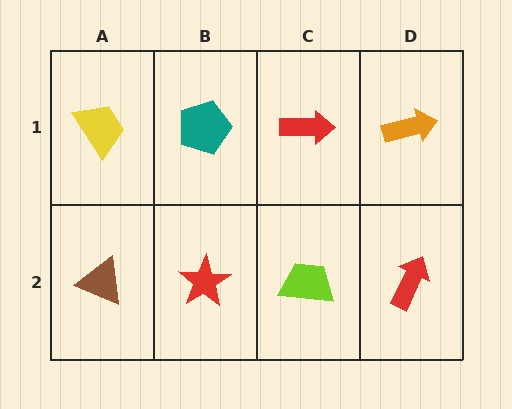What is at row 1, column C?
A red arrow.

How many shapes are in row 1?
4 shapes.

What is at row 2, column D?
A red arrow.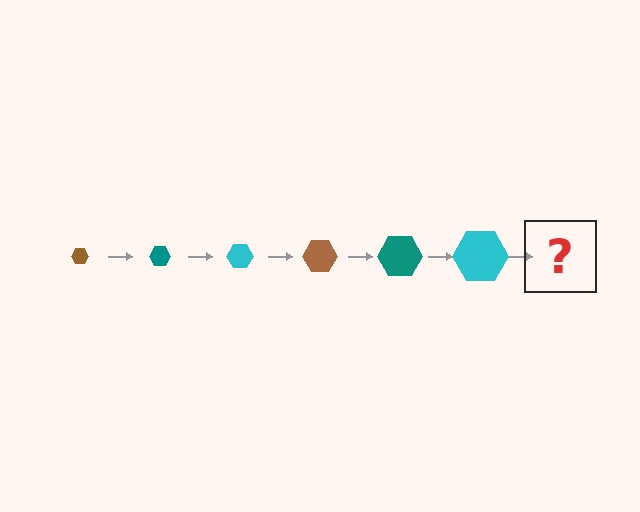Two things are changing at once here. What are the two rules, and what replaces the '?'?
The two rules are that the hexagon grows larger each step and the color cycles through brown, teal, and cyan. The '?' should be a brown hexagon, larger than the previous one.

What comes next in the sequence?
The next element should be a brown hexagon, larger than the previous one.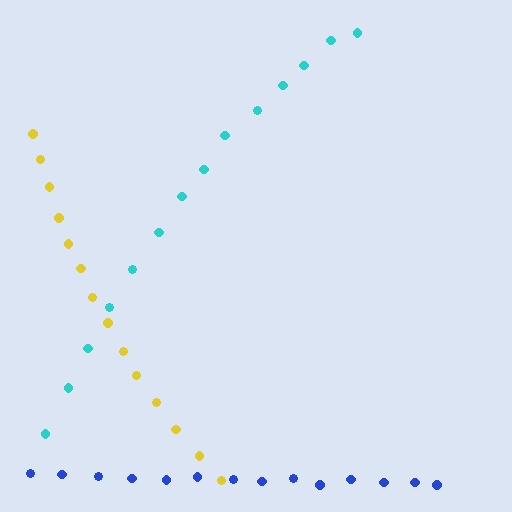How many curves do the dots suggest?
There are 3 distinct paths.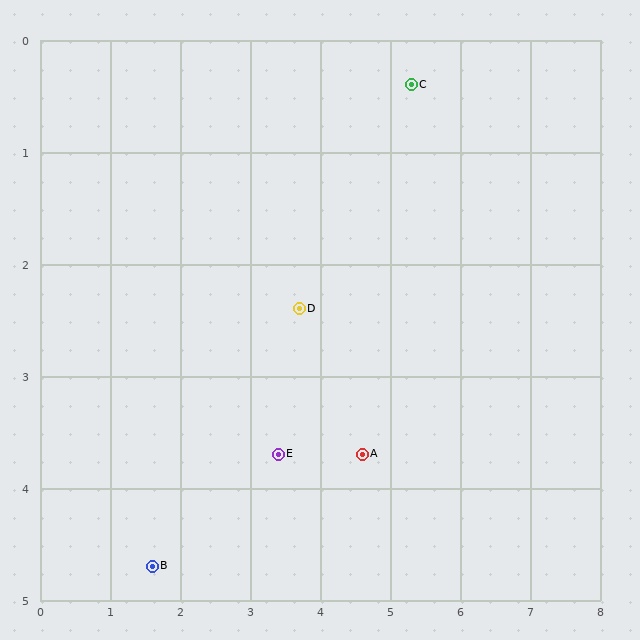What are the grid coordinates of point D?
Point D is at approximately (3.7, 2.4).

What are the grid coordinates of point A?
Point A is at approximately (4.6, 3.7).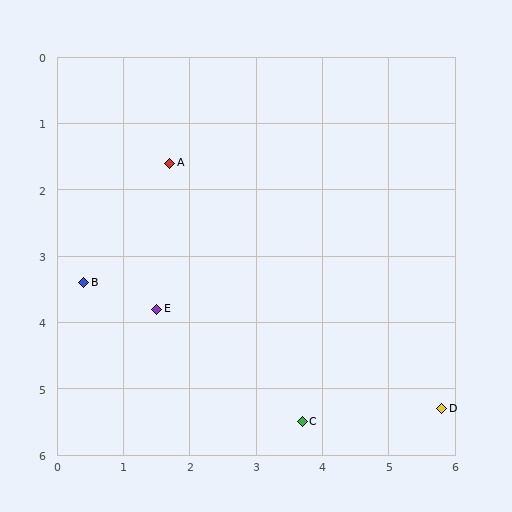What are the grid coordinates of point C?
Point C is at approximately (3.7, 5.5).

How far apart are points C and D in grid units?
Points C and D are about 2.1 grid units apart.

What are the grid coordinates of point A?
Point A is at approximately (1.7, 1.6).